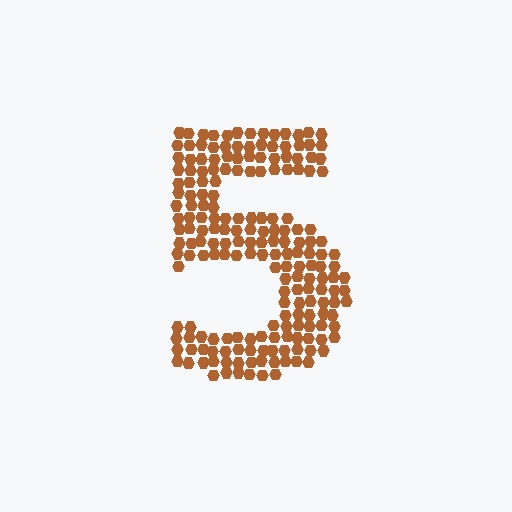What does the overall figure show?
The overall figure shows the digit 5.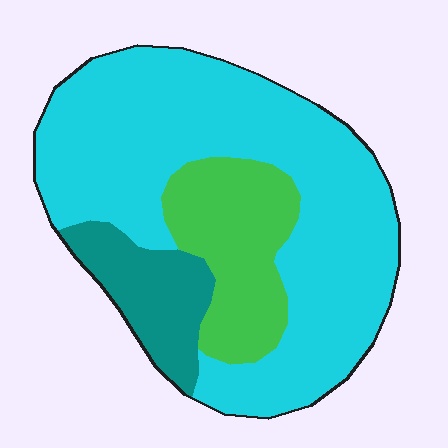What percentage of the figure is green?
Green covers 20% of the figure.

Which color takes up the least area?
Teal, at roughly 15%.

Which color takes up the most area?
Cyan, at roughly 65%.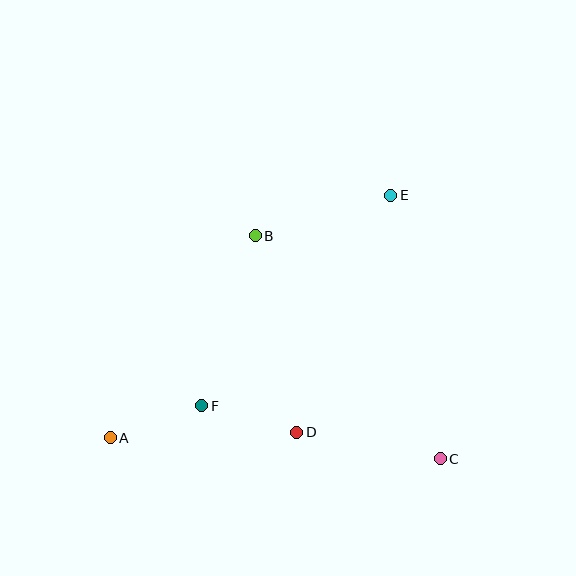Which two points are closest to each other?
Points A and F are closest to each other.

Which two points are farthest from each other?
Points A and E are farthest from each other.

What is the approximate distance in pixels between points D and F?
The distance between D and F is approximately 99 pixels.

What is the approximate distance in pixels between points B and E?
The distance between B and E is approximately 142 pixels.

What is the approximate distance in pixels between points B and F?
The distance between B and F is approximately 178 pixels.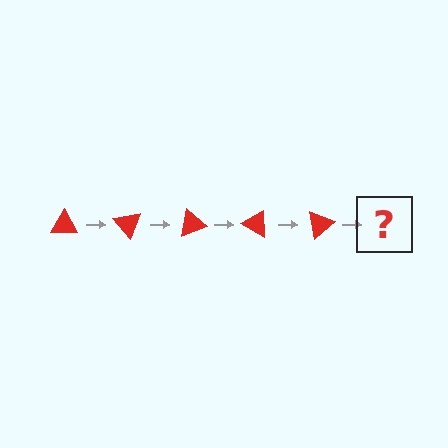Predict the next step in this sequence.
The next step is a red triangle rotated 250 degrees.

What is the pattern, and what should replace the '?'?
The pattern is that the triangle rotates 50 degrees each step. The '?' should be a red triangle rotated 250 degrees.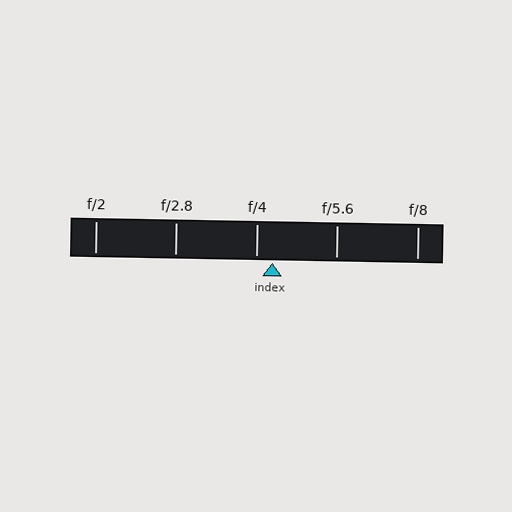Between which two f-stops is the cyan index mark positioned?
The index mark is between f/4 and f/5.6.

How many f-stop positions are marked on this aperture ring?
There are 5 f-stop positions marked.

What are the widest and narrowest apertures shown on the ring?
The widest aperture shown is f/2 and the narrowest is f/8.